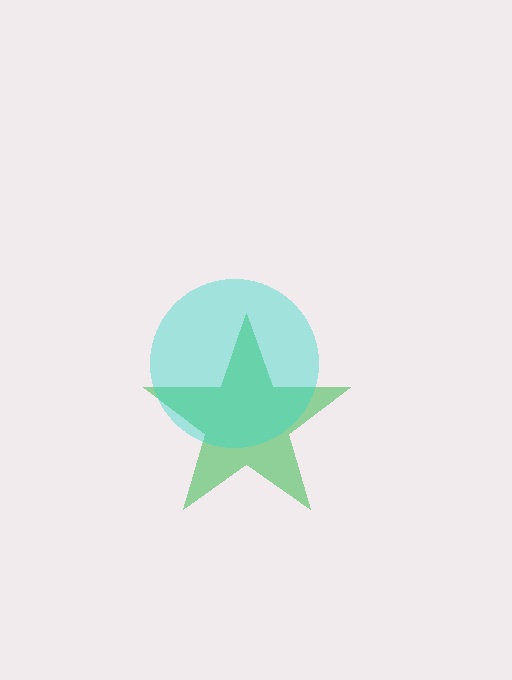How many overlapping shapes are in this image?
There are 2 overlapping shapes in the image.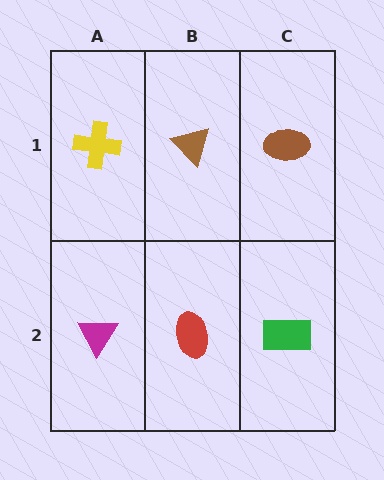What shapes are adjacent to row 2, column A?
A yellow cross (row 1, column A), a red ellipse (row 2, column B).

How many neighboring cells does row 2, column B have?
3.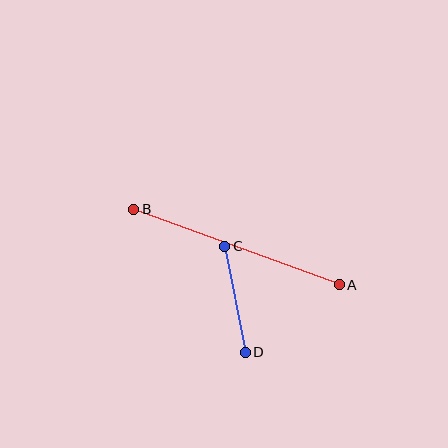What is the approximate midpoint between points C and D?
The midpoint is at approximately (235, 299) pixels.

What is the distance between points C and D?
The distance is approximately 108 pixels.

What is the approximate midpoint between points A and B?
The midpoint is at approximately (237, 247) pixels.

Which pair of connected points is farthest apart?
Points A and B are farthest apart.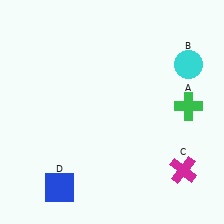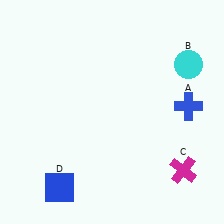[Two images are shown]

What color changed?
The cross (A) changed from green in Image 1 to blue in Image 2.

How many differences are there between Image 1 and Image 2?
There is 1 difference between the two images.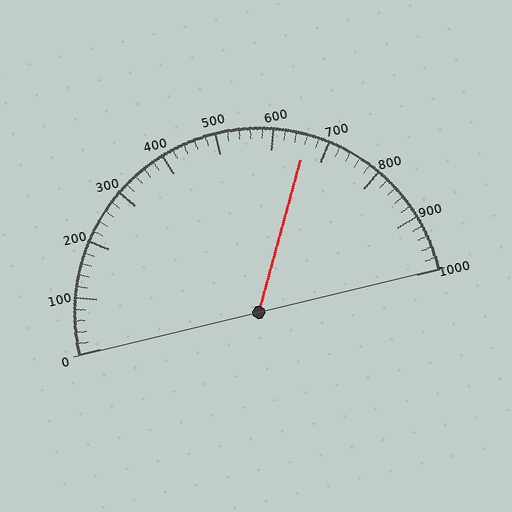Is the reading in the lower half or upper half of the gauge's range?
The reading is in the upper half of the range (0 to 1000).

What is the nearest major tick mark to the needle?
The nearest major tick mark is 700.